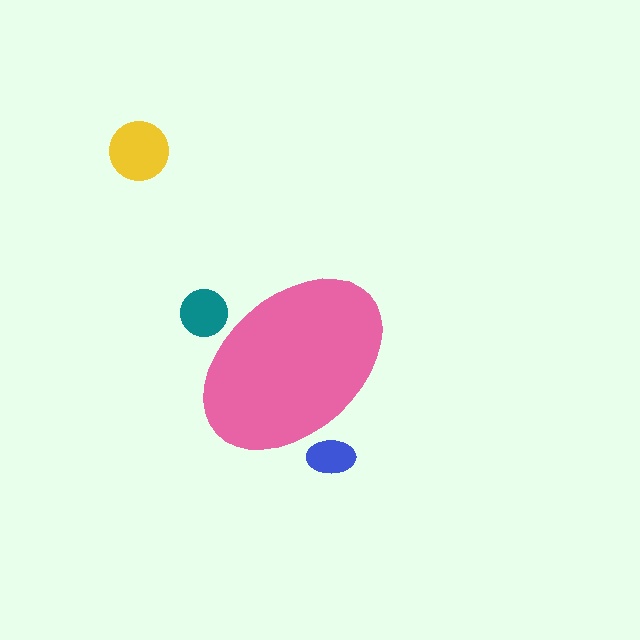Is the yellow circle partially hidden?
No, the yellow circle is fully visible.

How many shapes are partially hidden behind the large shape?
2 shapes are partially hidden.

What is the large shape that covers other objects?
A pink ellipse.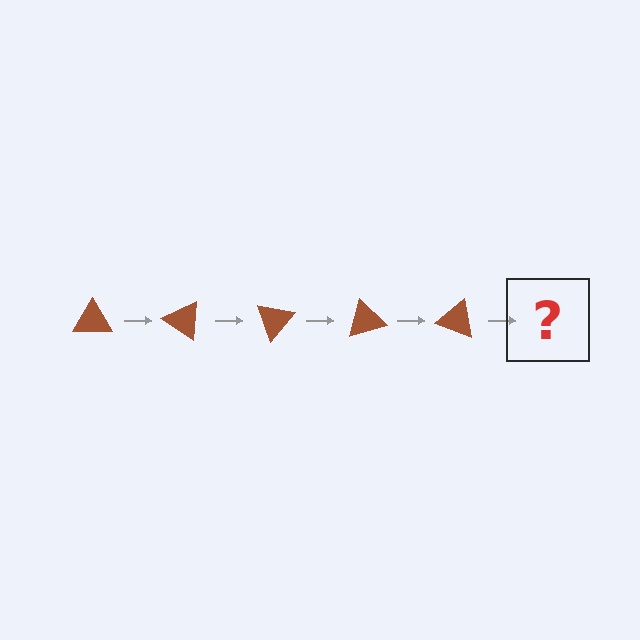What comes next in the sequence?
The next element should be a brown triangle rotated 175 degrees.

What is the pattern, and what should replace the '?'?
The pattern is that the triangle rotates 35 degrees each step. The '?' should be a brown triangle rotated 175 degrees.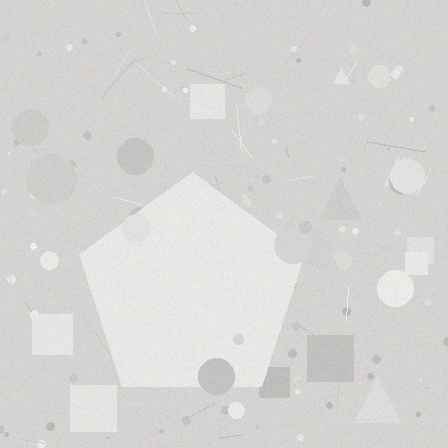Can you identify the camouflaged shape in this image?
The camouflaged shape is a pentagon.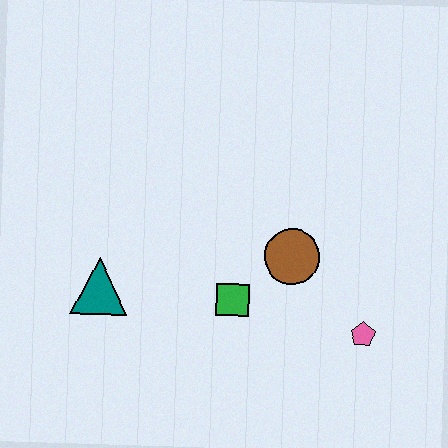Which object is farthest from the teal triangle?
The pink pentagon is farthest from the teal triangle.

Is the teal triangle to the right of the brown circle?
No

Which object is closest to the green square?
The brown circle is closest to the green square.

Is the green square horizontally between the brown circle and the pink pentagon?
No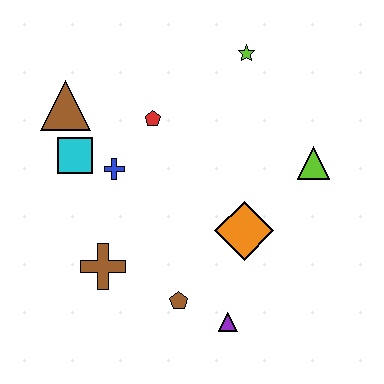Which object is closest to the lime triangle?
The orange diamond is closest to the lime triangle.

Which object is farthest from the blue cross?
The lime triangle is farthest from the blue cross.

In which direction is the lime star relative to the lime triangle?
The lime star is above the lime triangle.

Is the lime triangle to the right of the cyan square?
Yes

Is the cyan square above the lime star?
No